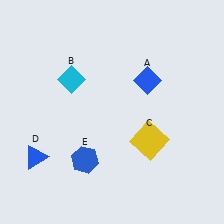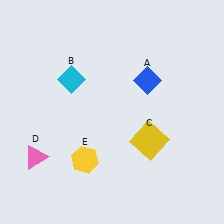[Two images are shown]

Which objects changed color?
D changed from blue to pink. E changed from blue to yellow.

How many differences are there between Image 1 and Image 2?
There are 2 differences between the two images.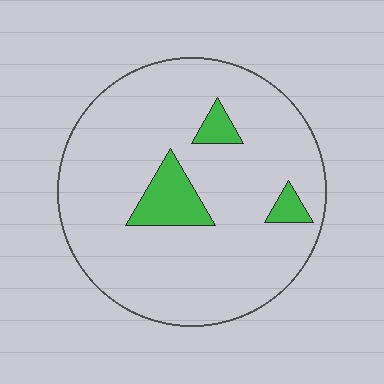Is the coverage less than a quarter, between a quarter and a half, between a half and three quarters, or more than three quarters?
Less than a quarter.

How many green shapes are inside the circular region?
3.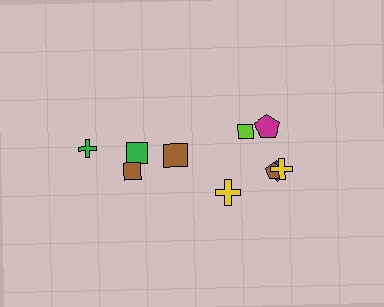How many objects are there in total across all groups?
There are 10 objects.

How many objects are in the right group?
There are 6 objects.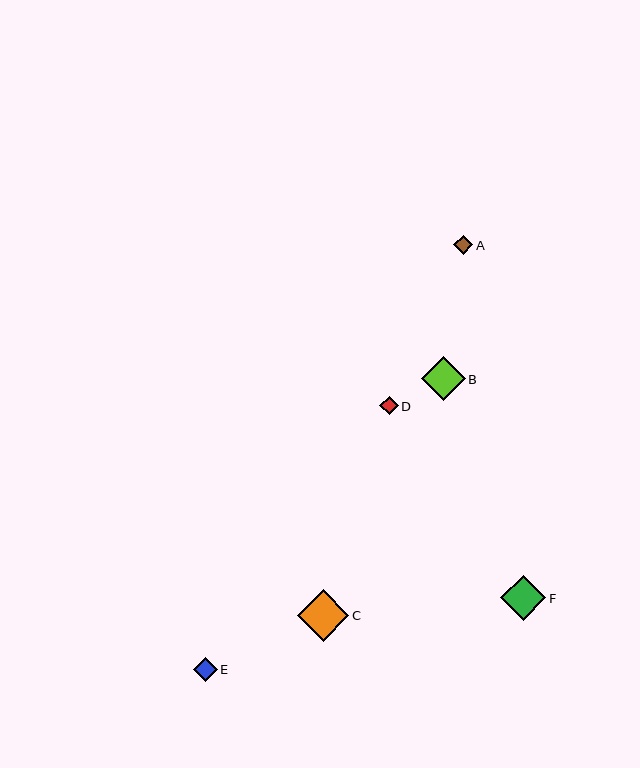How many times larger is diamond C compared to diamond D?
Diamond C is approximately 2.8 times the size of diamond D.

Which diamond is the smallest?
Diamond D is the smallest with a size of approximately 18 pixels.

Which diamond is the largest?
Diamond C is the largest with a size of approximately 52 pixels.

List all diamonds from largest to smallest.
From largest to smallest: C, F, B, E, A, D.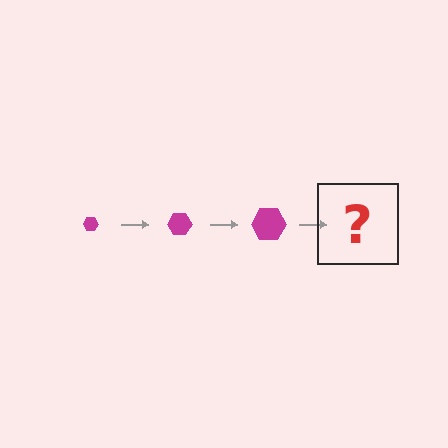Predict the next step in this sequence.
The next step is a magenta hexagon, larger than the previous one.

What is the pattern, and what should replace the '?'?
The pattern is that the hexagon gets progressively larger each step. The '?' should be a magenta hexagon, larger than the previous one.